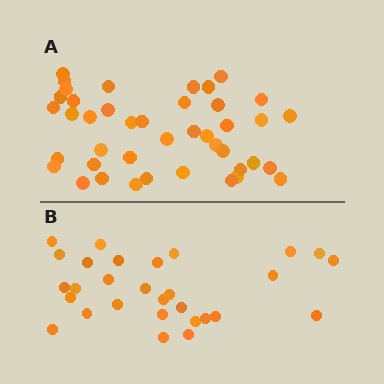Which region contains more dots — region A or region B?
Region A (the top region) has more dots.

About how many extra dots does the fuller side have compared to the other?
Region A has approximately 15 more dots than region B.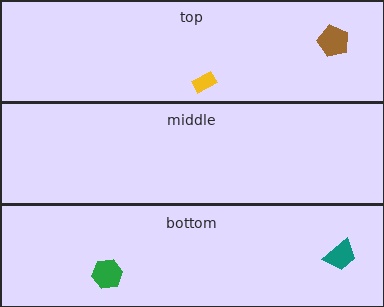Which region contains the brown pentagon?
The top region.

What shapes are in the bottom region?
The green hexagon, the teal trapezoid.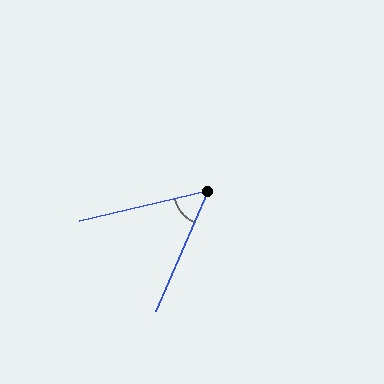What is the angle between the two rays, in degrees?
Approximately 53 degrees.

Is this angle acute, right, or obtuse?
It is acute.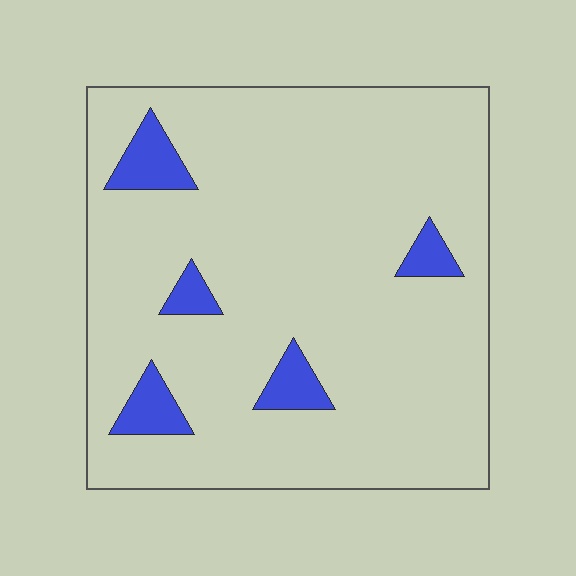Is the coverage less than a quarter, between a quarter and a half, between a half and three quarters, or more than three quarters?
Less than a quarter.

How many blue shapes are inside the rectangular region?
5.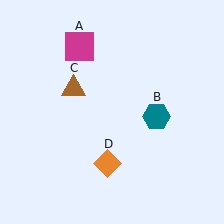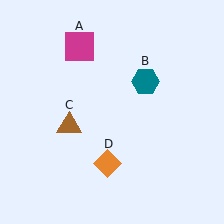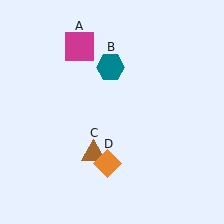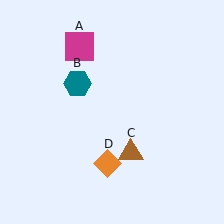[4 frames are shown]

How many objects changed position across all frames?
2 objects changed position: teal hexagon (object B), brown triangle (object C).